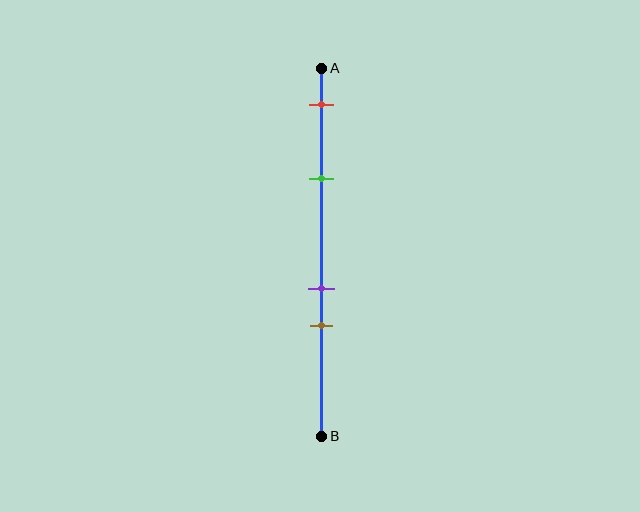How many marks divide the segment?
There are 4 marks dividing the segment.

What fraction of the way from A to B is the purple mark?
The purple mark is approximately 60% (0.6) of the way from A to B.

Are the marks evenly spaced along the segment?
No, the marks are not evenly spaced.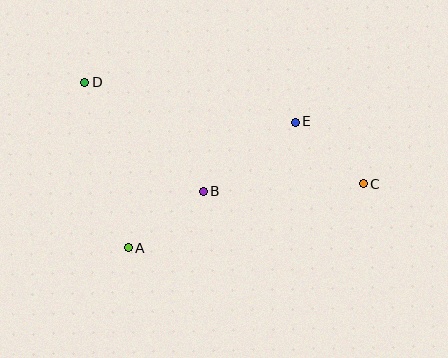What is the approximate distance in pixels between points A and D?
The distance between A and D is approximately 171 pixels.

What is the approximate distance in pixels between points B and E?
The distance between B and E is approximately 115 pixels.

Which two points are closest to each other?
Points C and E are closest to each other.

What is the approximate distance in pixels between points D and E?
The distance between D and E is approximately 214 pixels.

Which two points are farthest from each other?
Points C and D are farthest from each other.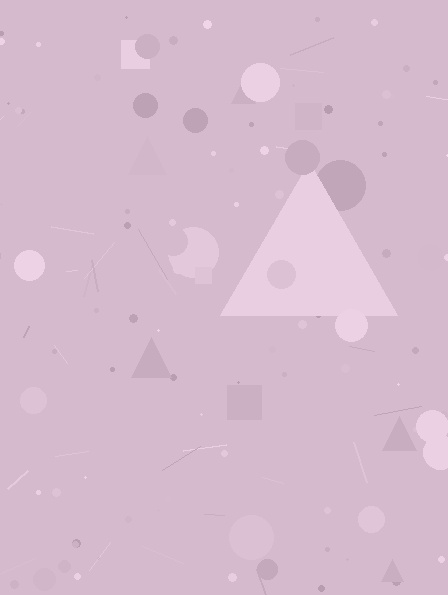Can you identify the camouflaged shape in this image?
The camouflaged shape is a triangle.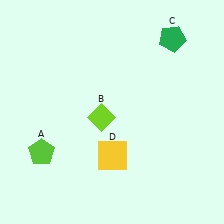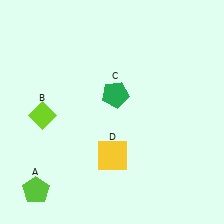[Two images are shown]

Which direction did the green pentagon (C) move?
The green pentagon (C) moved left.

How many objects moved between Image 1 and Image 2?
3 objects moved between the two images.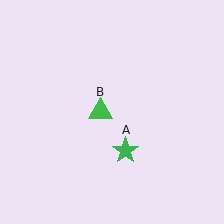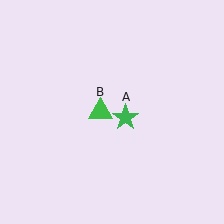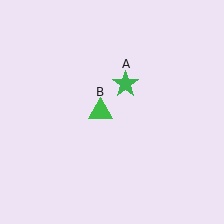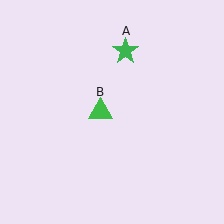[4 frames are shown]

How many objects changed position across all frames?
1 object changed position: green star (object A).